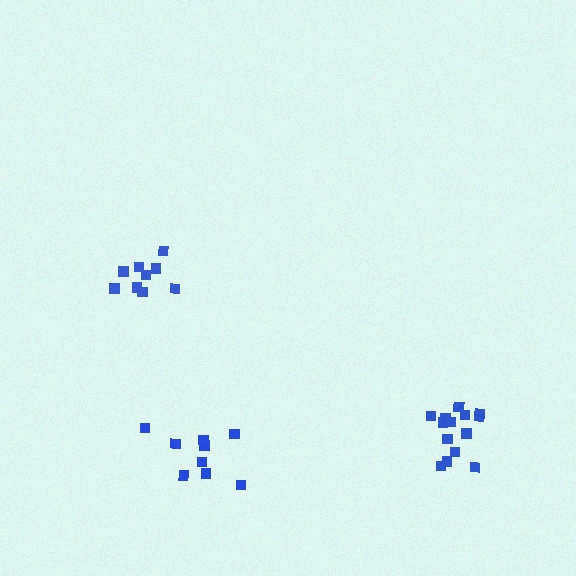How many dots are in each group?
Group 1: 9 dots, Group 2: 9 dots, Group 3: 14 dots (32 total).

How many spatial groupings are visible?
There are 3 spatial groupings.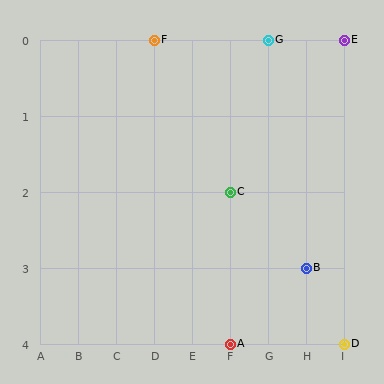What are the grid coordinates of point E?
Point E is at grid coordinates (I, 0).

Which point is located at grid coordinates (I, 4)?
Point D is at (I, 4).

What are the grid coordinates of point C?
Point C is at grid coordinates (F, 2).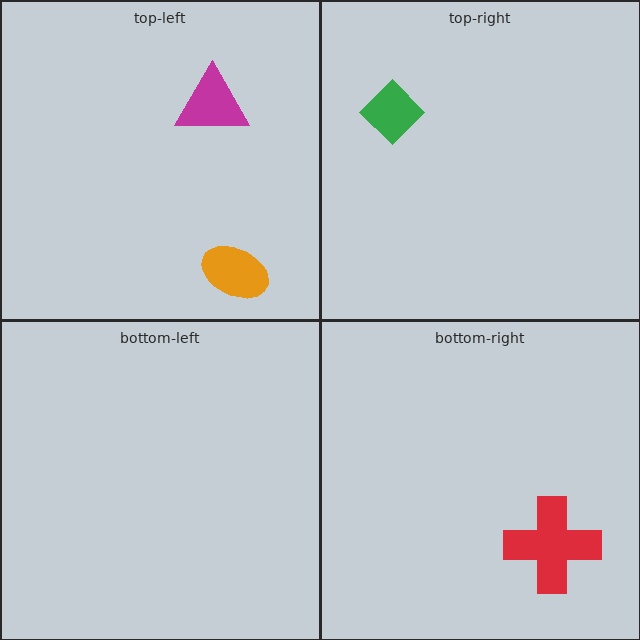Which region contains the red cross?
The bottom-right region.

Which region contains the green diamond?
The top-right region.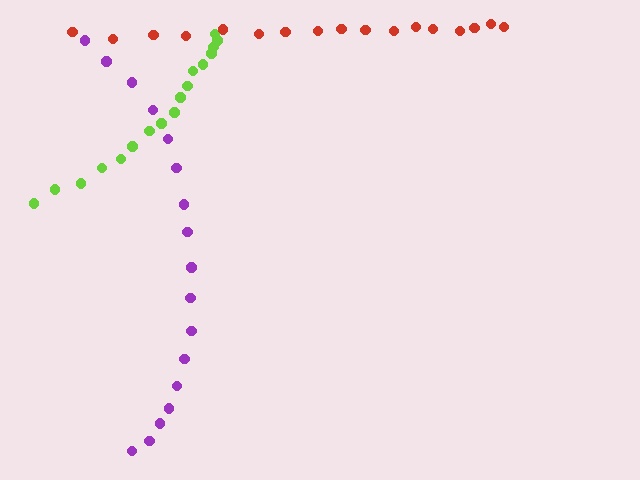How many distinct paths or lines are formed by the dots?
There are 3 distinct paths.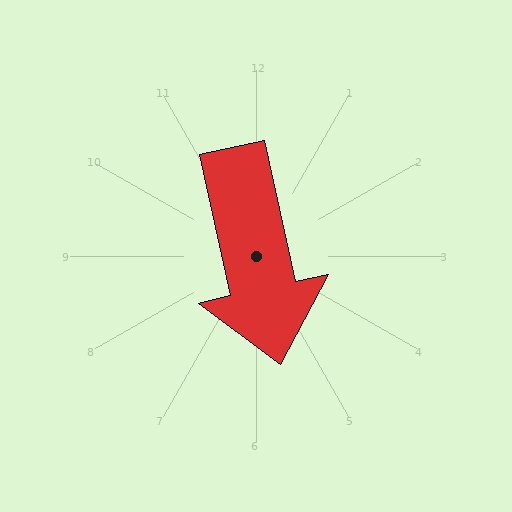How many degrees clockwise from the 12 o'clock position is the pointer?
Approximately 167 degrees.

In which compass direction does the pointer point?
South.